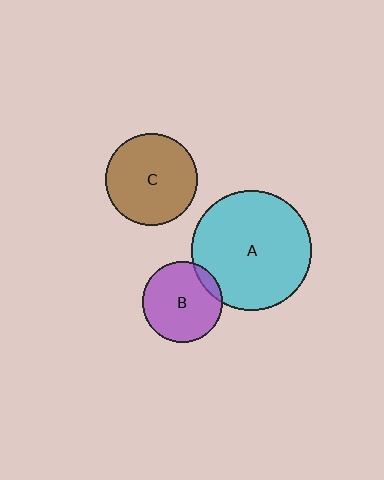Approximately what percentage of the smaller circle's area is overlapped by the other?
Approximately 10%.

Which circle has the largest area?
Circle A (cyan).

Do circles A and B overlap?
Yes.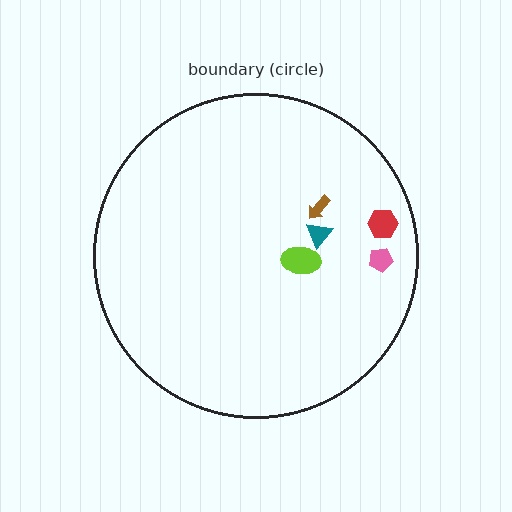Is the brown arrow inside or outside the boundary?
Inside.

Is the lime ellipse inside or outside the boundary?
Inside.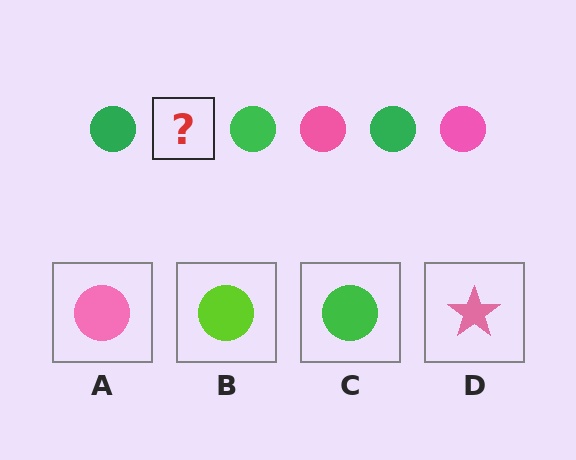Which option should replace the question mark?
Option A.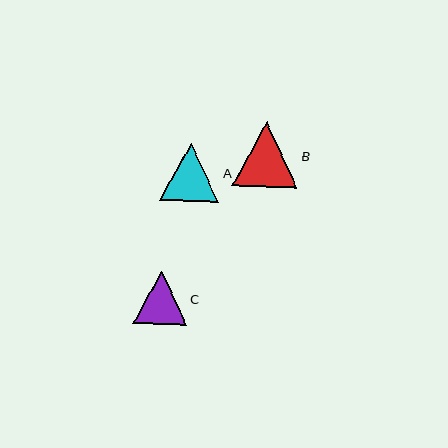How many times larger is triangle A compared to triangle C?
Triangle A is approximately 1.1 times the size of triangle C.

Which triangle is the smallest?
Triangle C is the smallest with a size of approximately 54 pixels.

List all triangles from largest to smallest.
From largest to smallest: B, A, C.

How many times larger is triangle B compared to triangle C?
Triangle B is approximately 1.2 times the size of triangle C.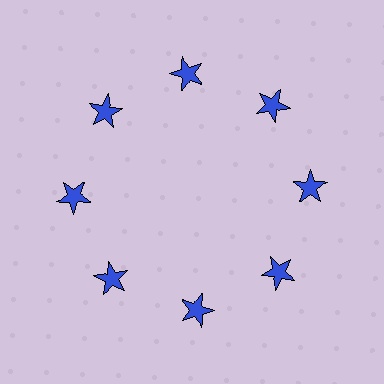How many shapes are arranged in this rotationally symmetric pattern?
There are 8 shapes, arranged in 8 groups of 1.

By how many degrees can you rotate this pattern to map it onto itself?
The pattern maps onto itself every 45 degrees of rotation.